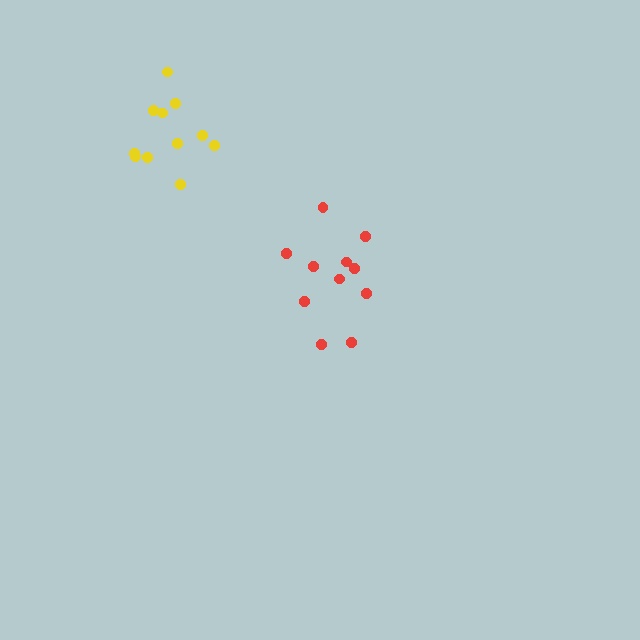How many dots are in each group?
Group 1: 11 dots, Group 2: 11 dots (22 total).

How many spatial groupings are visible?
There are 2 spatial groupings.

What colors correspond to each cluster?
The clusters are colored: red, yellow.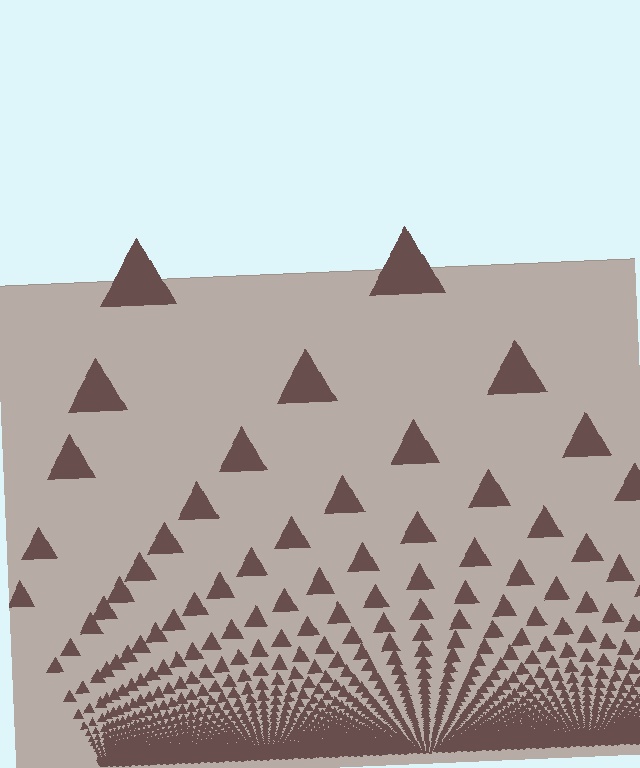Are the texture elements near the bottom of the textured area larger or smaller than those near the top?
Smaller. The gradient is inverted — elements near the bottom are smaller and denser.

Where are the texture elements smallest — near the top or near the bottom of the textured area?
Near the bottom.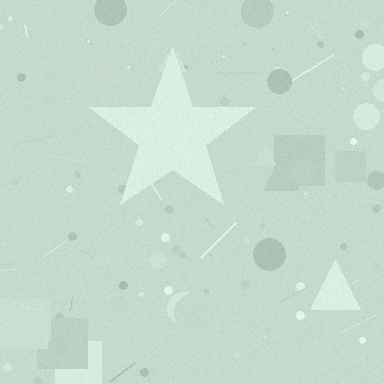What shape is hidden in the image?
A star is hidden in the image.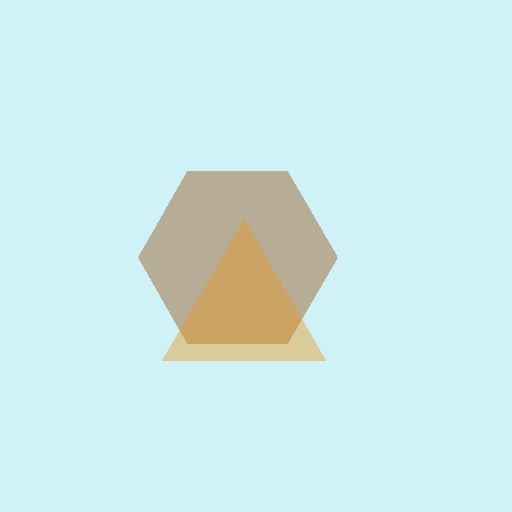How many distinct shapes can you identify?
There are 2 distinct shapes: a brown hexagon, an orange triangle.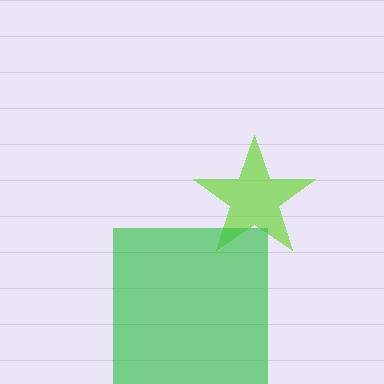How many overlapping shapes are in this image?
There are 2 overlapping shapes in the image.